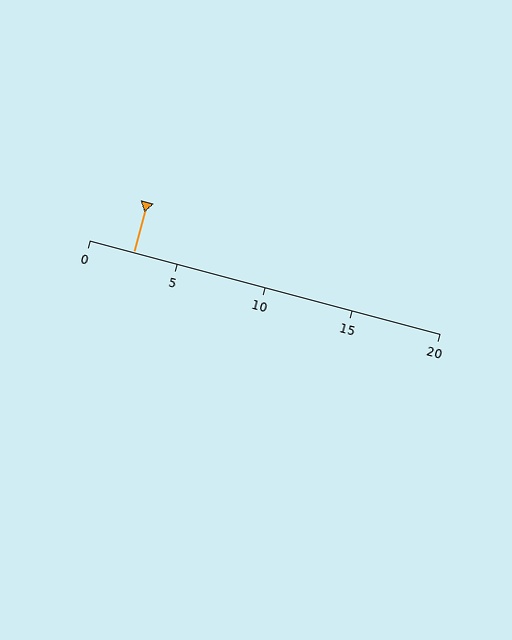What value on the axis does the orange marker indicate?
The marker indicates approximately 2.5.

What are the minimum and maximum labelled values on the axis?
The axis runs from 0 to 20.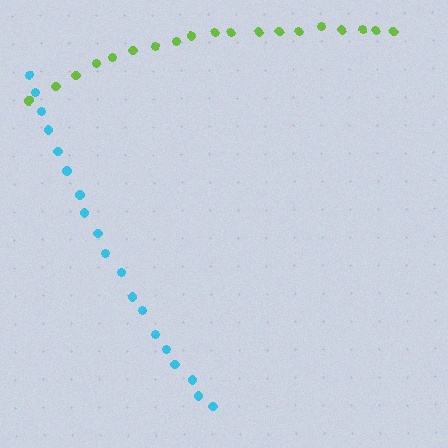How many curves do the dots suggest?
There are 2 distinct paths.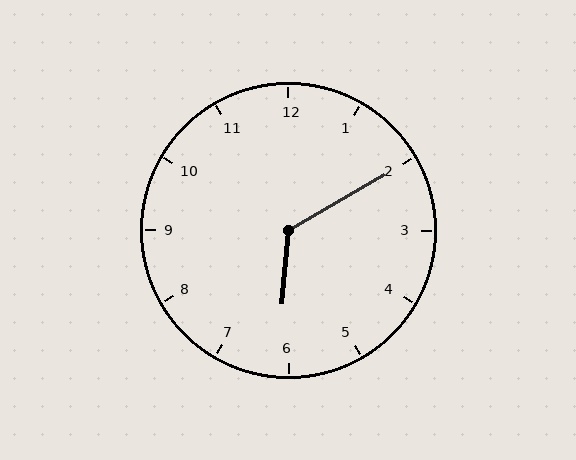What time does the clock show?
6:10.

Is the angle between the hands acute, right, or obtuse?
It is obtuse.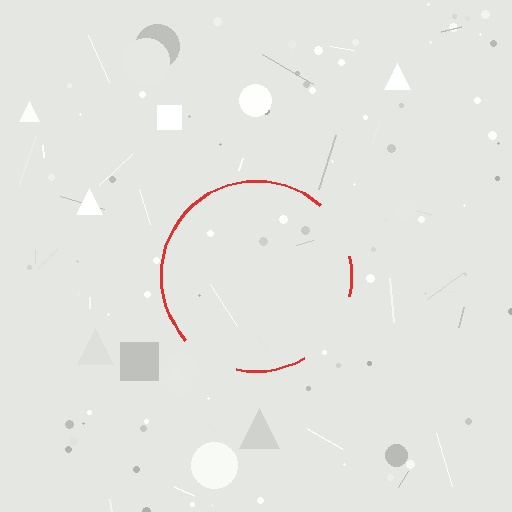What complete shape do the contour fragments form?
The contour fragments form a circle.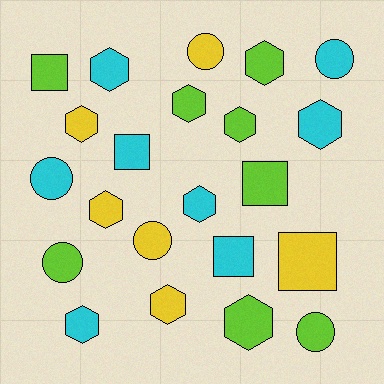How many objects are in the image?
There are 22 objects.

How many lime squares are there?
There are 2 lime squares.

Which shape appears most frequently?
Hexagon, with 11 objects.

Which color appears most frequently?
Cyan, with 8 objects.